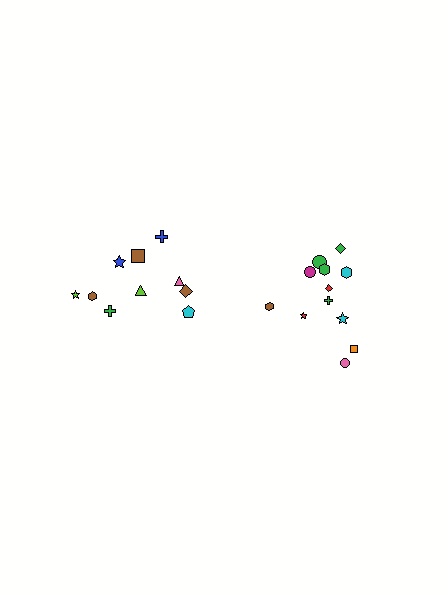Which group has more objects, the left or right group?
The right group.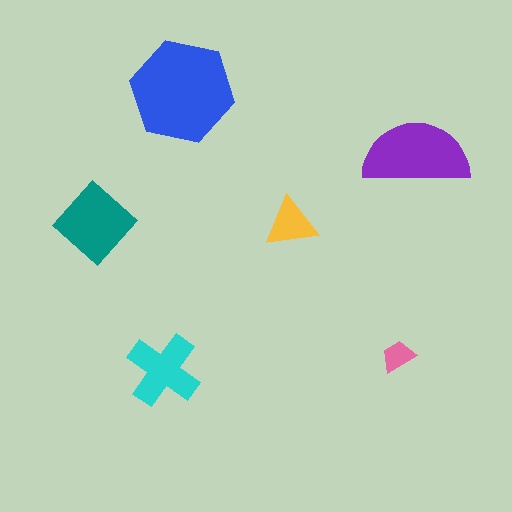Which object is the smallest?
The pink trapezoid.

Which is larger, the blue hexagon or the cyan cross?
The blue hexagon.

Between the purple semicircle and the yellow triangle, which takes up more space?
The purple semicircle.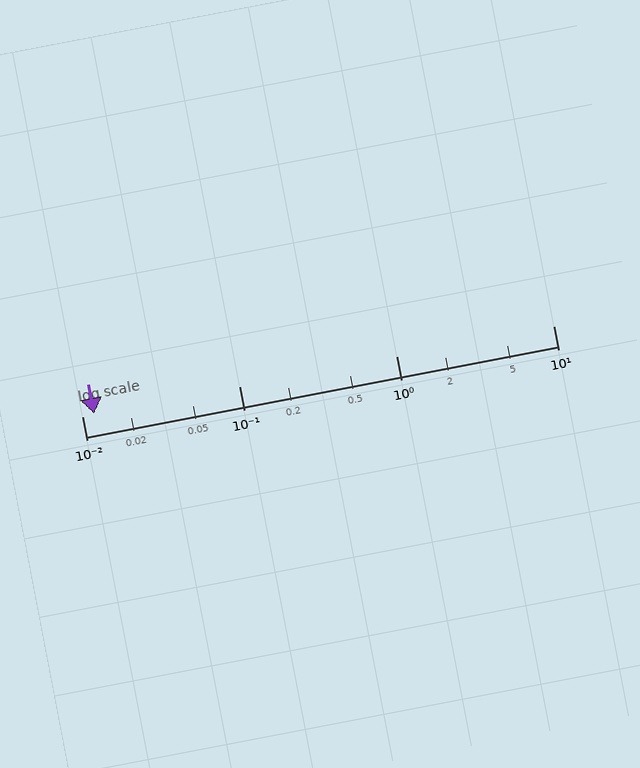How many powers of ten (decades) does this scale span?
The scale spans 3 decades, from 0.01 to 10.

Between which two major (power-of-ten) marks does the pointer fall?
The pointer is between 0.01 and 0.1.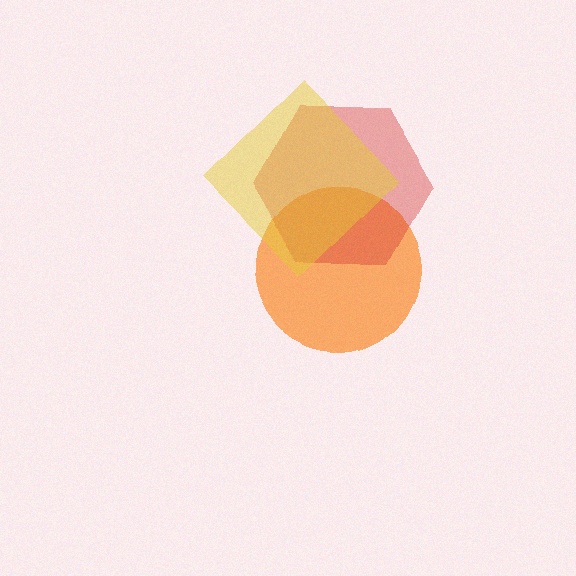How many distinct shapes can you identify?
There are 3 distinct shapes: an orange circle, a red hexagon, a yellow diamond.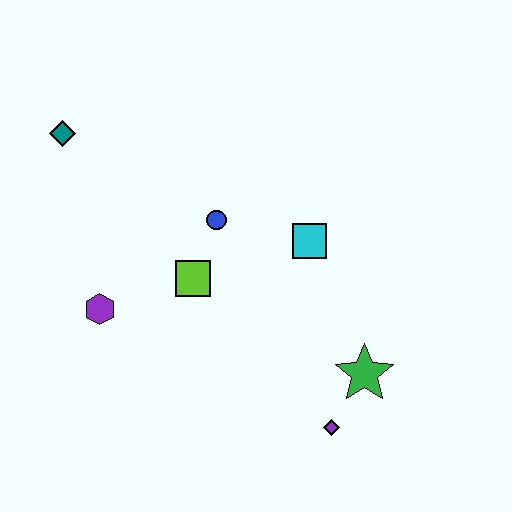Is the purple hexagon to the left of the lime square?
Yes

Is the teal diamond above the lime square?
Yes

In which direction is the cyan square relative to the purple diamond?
The cyan square is above the purple diamond.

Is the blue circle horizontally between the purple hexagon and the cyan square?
Yes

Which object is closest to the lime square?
The blue circle is closest to the lime square.